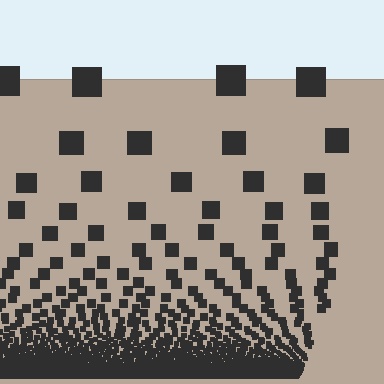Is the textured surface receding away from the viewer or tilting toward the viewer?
The surface appears to tilt toward the viewer. Texture elements get larger and sparser toward the top.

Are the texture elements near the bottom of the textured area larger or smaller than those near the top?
Smaller. The gradient is inverted — elements near the bottom are smaller and denser.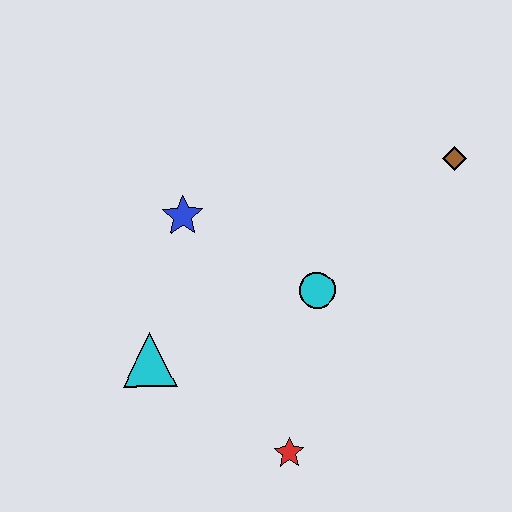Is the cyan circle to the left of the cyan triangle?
No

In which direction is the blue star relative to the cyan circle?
The blue star is to the left of the cyan circle.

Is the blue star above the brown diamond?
No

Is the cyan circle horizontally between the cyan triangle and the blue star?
No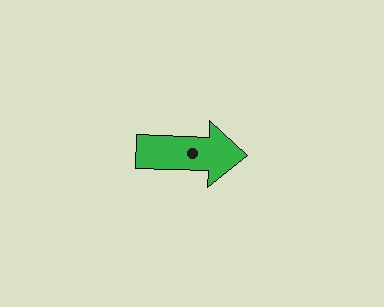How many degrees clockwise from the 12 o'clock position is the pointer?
Approximately 92 degrees.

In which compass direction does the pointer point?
East.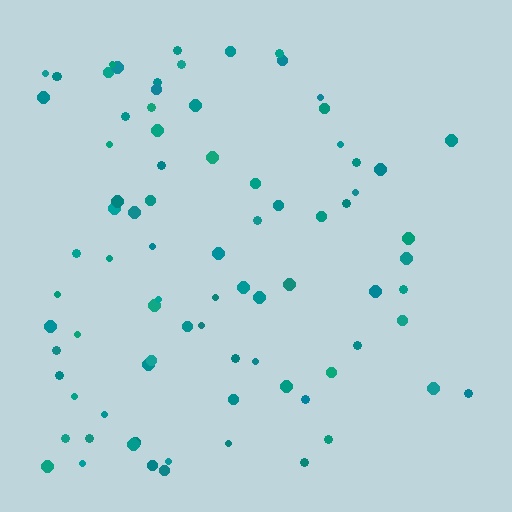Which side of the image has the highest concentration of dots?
The left.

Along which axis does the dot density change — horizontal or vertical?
Horizontal.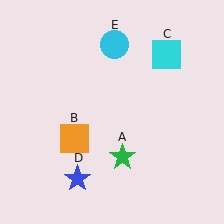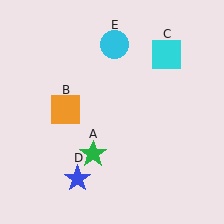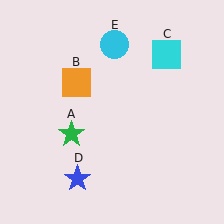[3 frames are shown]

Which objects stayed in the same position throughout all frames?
Cyan square (object C) and blue star (object D) and cyan circle (object E) remained stationary.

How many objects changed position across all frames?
2 objects changed position: green star (object A), orange square (object B).